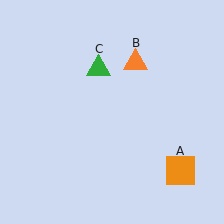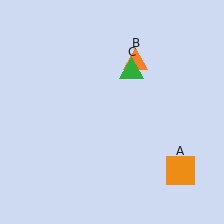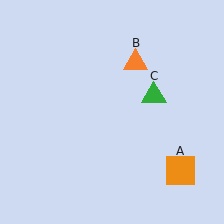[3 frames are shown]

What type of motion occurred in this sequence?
The green triangle (object C) rotated clockwise around the center of the scene.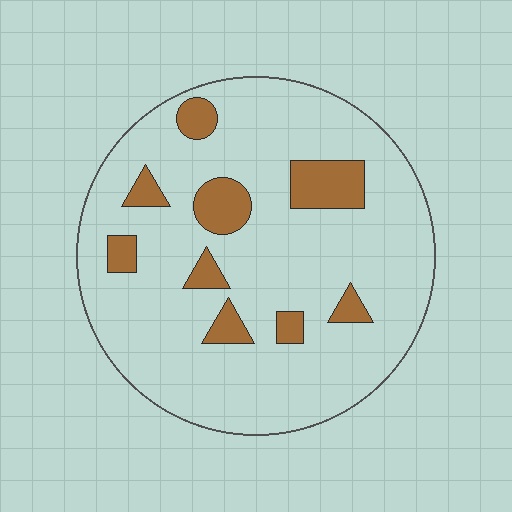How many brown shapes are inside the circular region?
9.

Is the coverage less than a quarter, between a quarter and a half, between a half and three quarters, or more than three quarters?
Less than a quarter.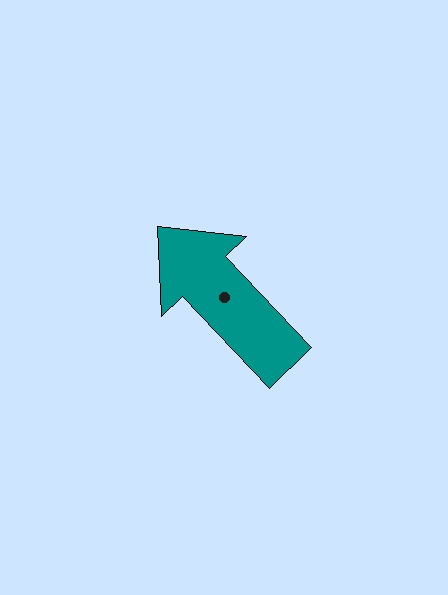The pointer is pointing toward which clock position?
Roughly 11 o'clock.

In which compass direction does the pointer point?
Northwest.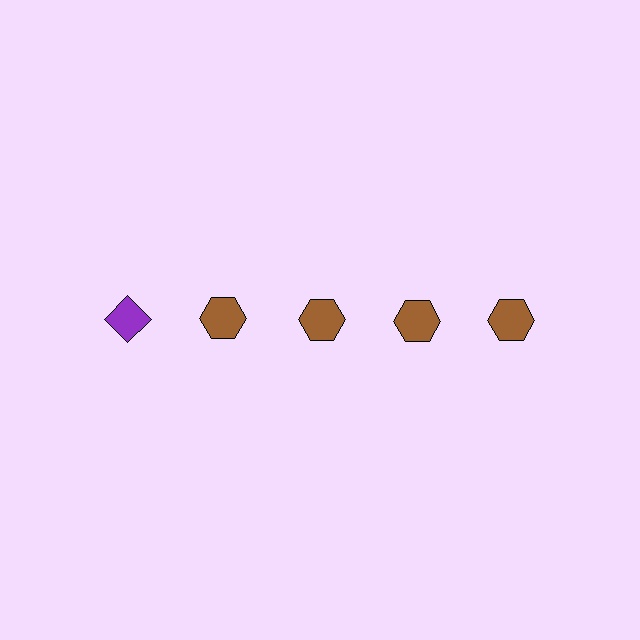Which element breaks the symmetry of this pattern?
The purple diamond in the top row, leftmost column breaks the symmetry. All other shapes are brown hexagons.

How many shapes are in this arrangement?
There are 5 shapes arranged in a grid pattern.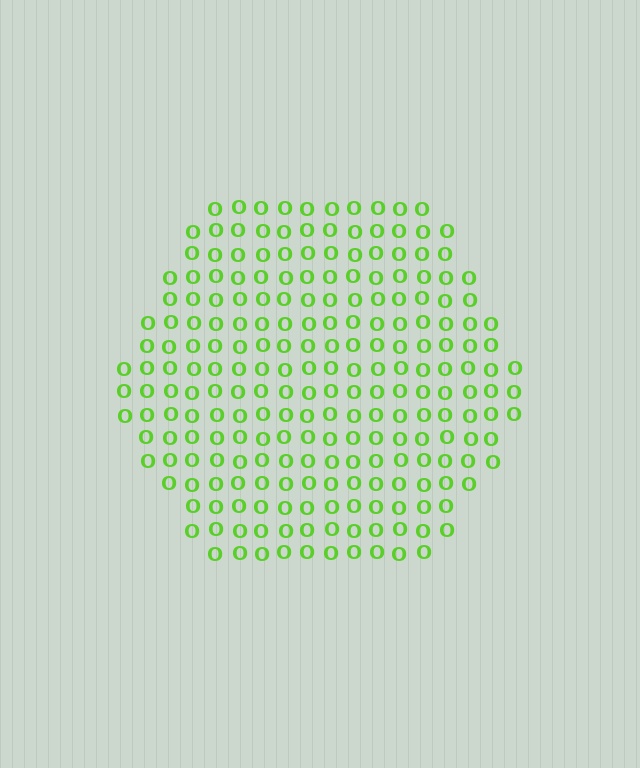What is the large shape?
The large shape is a hexagon.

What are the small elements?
The small elements are letter O's.